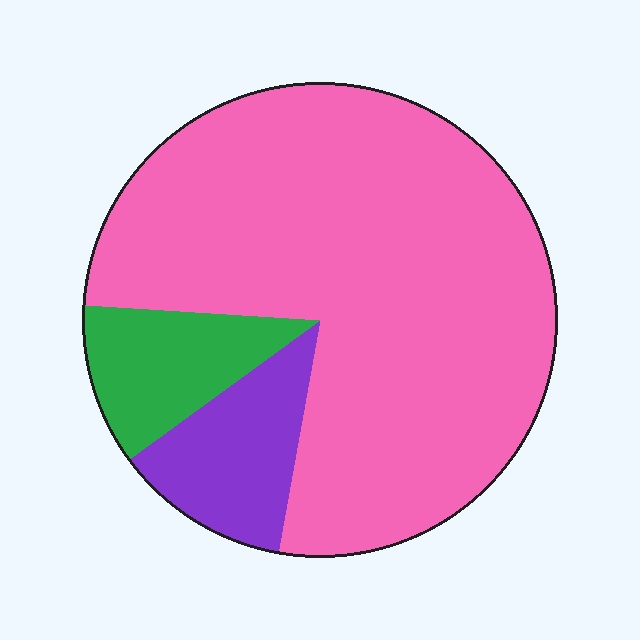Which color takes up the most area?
Pink, at roughly 75%.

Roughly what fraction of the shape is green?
Green covers about 10% of the shape.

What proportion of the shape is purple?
Purple covers about 10% of the shape.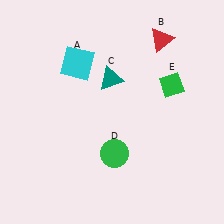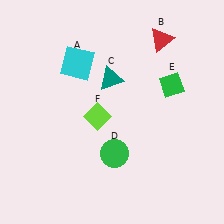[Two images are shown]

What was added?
A lime diamond (F) was added in Image 2.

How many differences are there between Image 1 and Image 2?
There is 1 difference between the two images.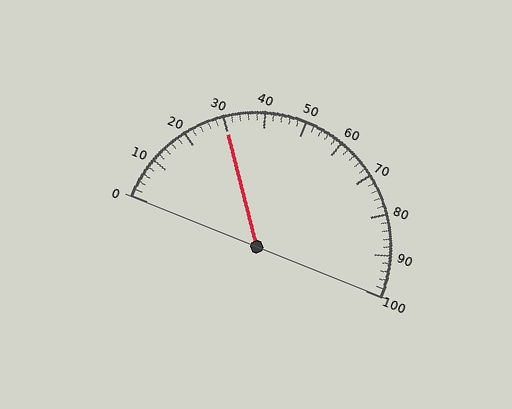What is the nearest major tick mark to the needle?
The nearest major tick mark is 30.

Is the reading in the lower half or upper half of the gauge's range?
The reading is in the lower half of the range (0 to 100).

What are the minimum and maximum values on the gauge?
The gauge ranges from 0 to 100.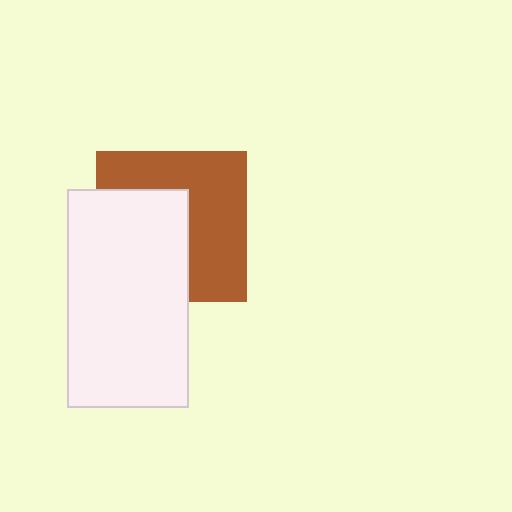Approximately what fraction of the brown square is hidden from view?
Roughly 46% of the brown square is hidden behind the white rectangle.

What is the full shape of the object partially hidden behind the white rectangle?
The partially hidden object is a brown square.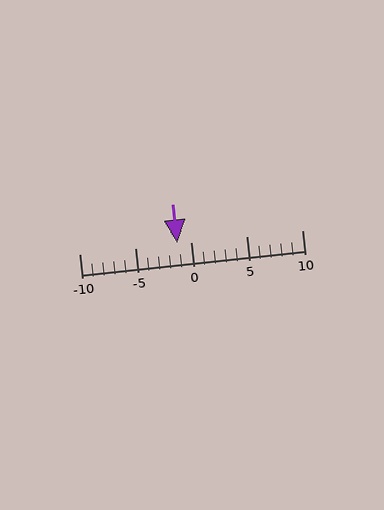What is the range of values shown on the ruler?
The ruler shows values from -10 to 10.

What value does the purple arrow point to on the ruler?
The purple arrow points to approximately -1.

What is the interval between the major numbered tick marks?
The major tick marks are spaced 5 units apart.